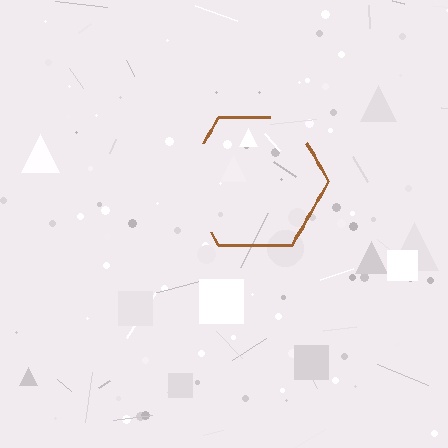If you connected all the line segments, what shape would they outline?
They would outline a hexagon.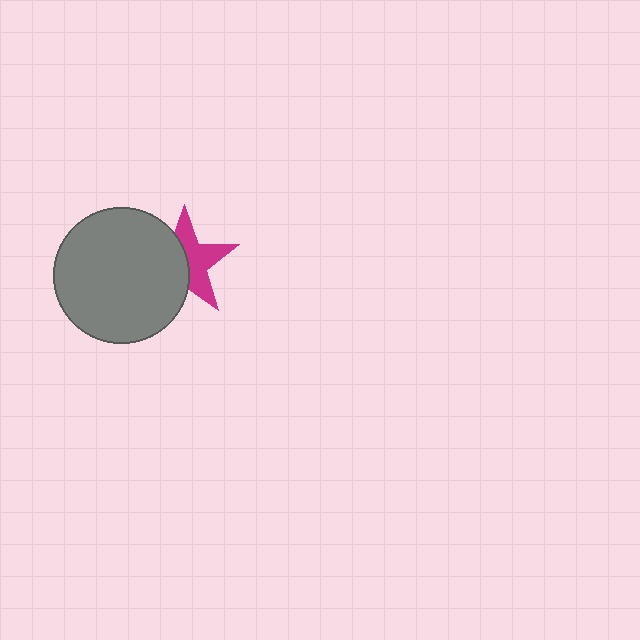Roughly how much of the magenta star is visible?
About half of it is visible (roughly 51%).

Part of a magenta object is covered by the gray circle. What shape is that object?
It is a star.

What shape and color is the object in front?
The object in front is a gray circle.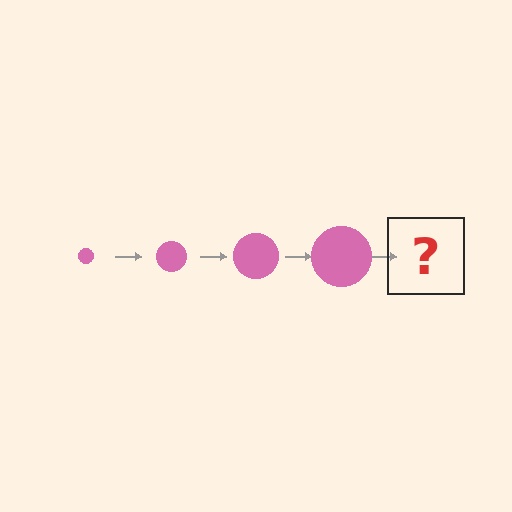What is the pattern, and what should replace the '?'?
The pattern is that the circle gets progressively larger each step. The '?' should be a pink circle, larger than the previous one.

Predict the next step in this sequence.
The next step is a pink circle, larger than the previous one.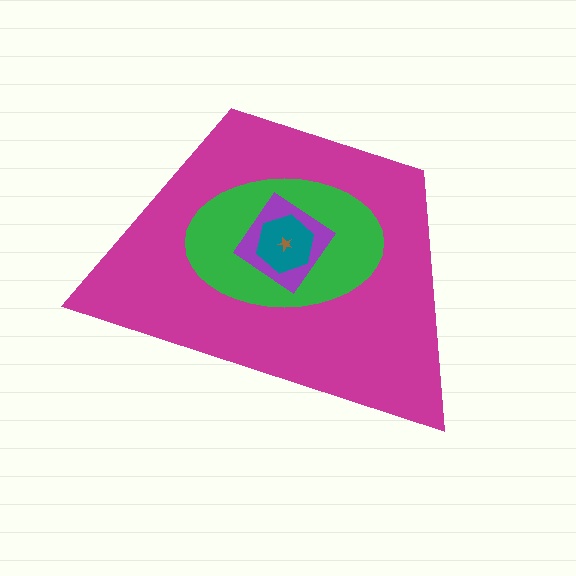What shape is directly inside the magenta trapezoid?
The green ellipse.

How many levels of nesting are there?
5.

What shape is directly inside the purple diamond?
The teal hexagon.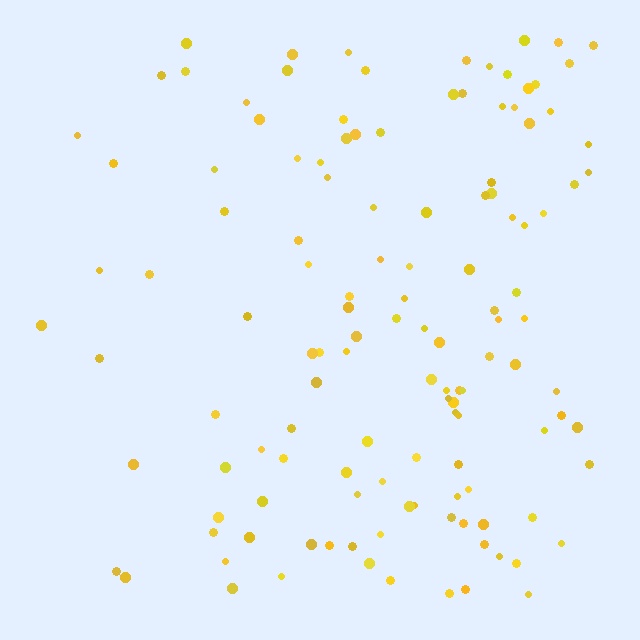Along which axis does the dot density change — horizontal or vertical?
Horizontal.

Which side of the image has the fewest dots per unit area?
The left.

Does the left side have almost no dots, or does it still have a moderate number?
Still a moderate number, just noticeably fewer than the right.